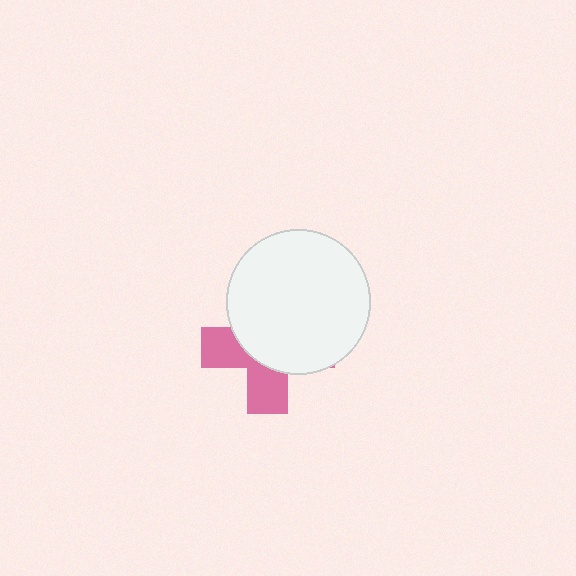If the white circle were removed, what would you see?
You would see the complete pink cross.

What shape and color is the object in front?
The object in front is a white circle.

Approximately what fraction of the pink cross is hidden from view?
Roughly 62% of the pink cross is hidden behind the white circle.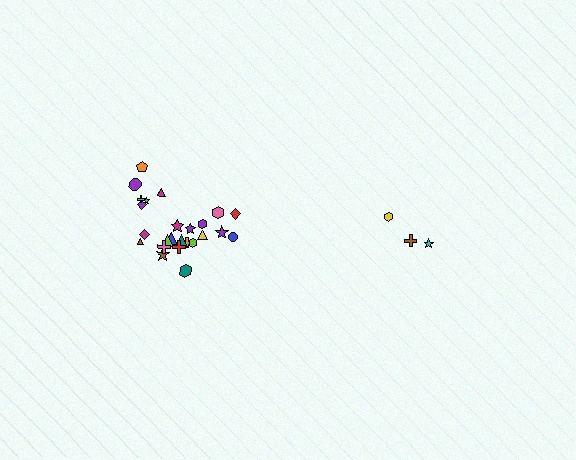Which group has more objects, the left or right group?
The left group.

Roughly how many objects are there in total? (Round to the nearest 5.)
Roughly 30 objects in total.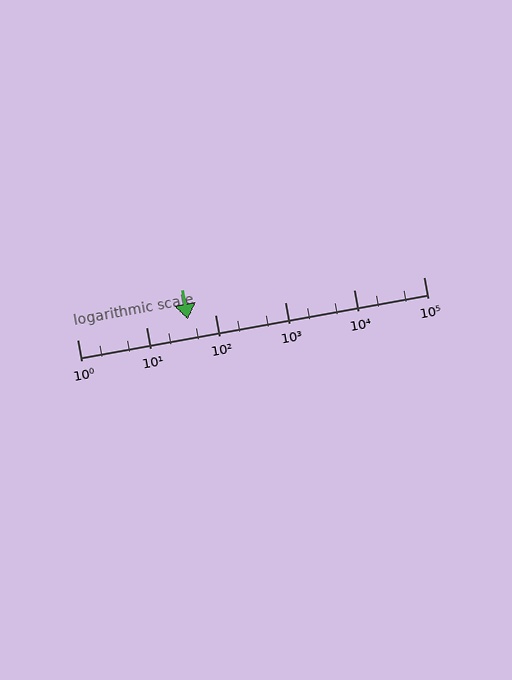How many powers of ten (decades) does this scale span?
The scale spans 5 decades, from 1 to 100000.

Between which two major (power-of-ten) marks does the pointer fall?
The pointer is between 10 and 100.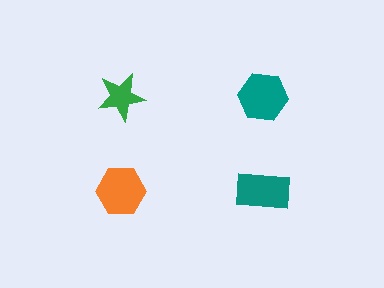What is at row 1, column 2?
A teal hexagon.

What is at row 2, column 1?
An orange hexagon.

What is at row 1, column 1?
A green star.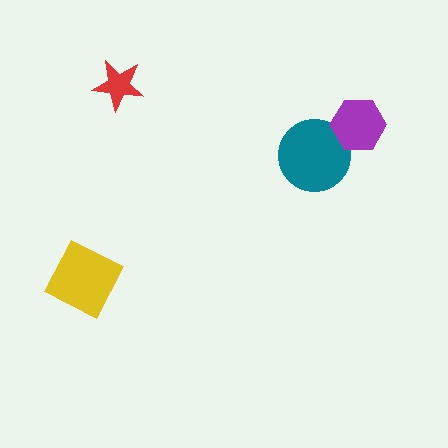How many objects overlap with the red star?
0 objects overlap with the red star.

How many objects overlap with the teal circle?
1 object overlaps with the teal circle.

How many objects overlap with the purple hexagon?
1 object overlaps with the purple hexagon.